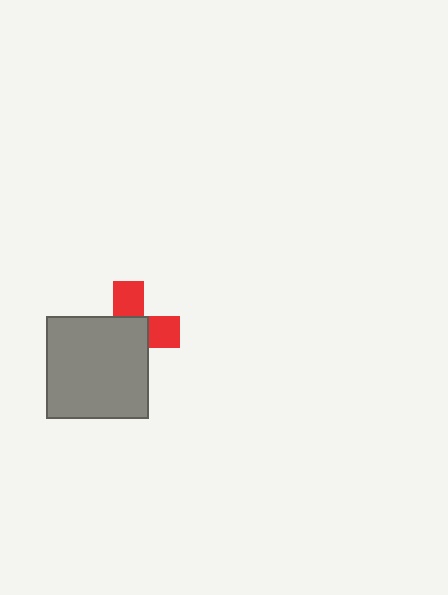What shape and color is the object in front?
The object in front is a gray square.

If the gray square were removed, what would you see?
You would see the complete red cross.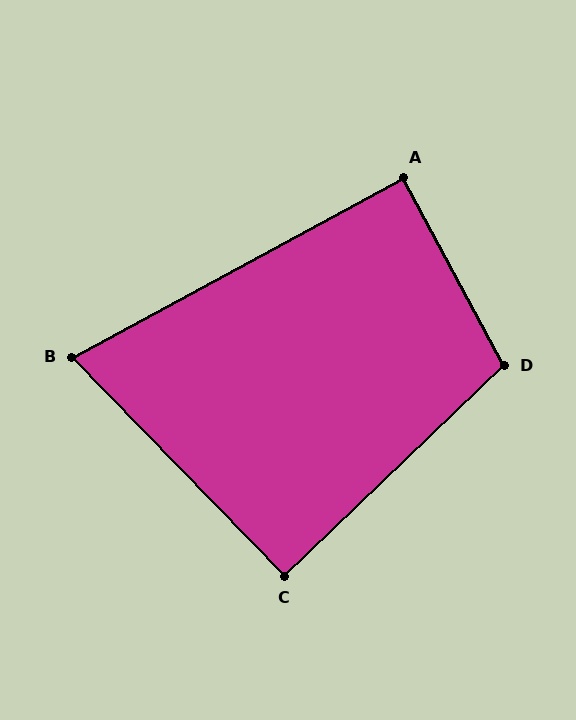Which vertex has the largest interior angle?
D, at approximately 106 degrees.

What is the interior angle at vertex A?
Approximately 90 degrees (approximately right).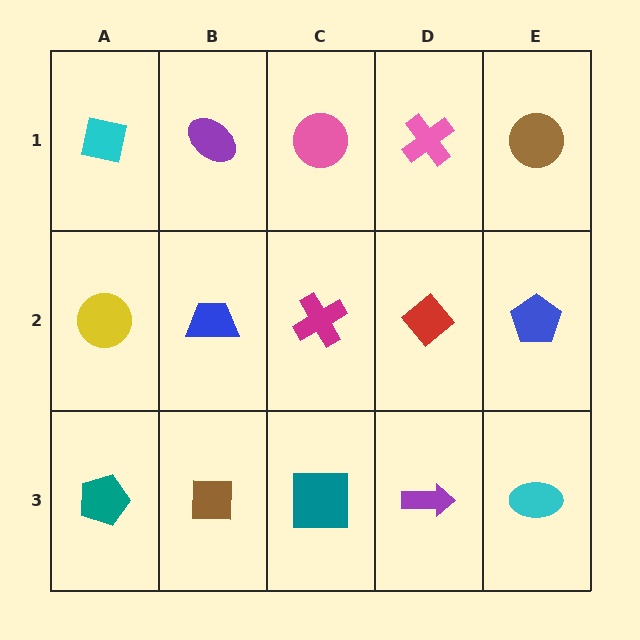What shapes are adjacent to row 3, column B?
A blue trapezoid (row 2, column B), a teal pentagon (row 3, column A), a teal square (row 3, column C).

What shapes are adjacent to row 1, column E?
A blue pentagon (row 2, column E), a pink cross (row 1, column D).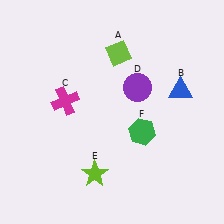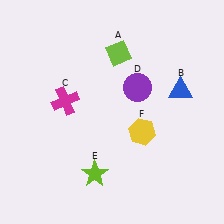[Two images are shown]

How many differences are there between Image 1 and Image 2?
There is 1 difference between the two images.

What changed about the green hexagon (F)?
In Image 1, F is green. In Image 2, it changed to yellow.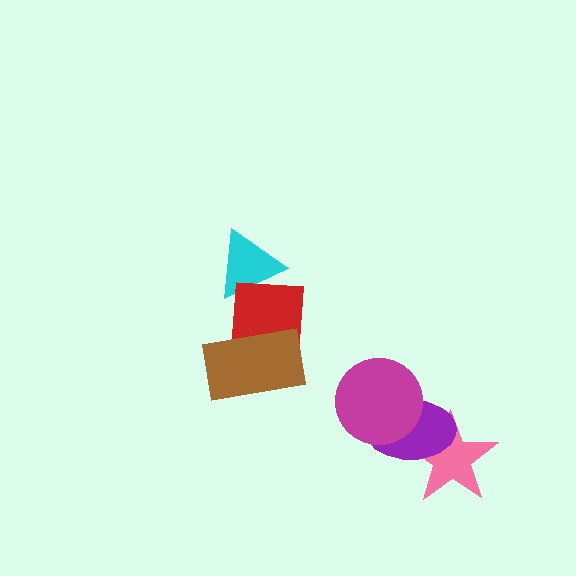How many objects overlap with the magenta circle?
1 object overlaps with the magenta circle.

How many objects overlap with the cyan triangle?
1 object overlaps with the cyan triangle.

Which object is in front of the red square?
The brown rectangle is in front of the red square.